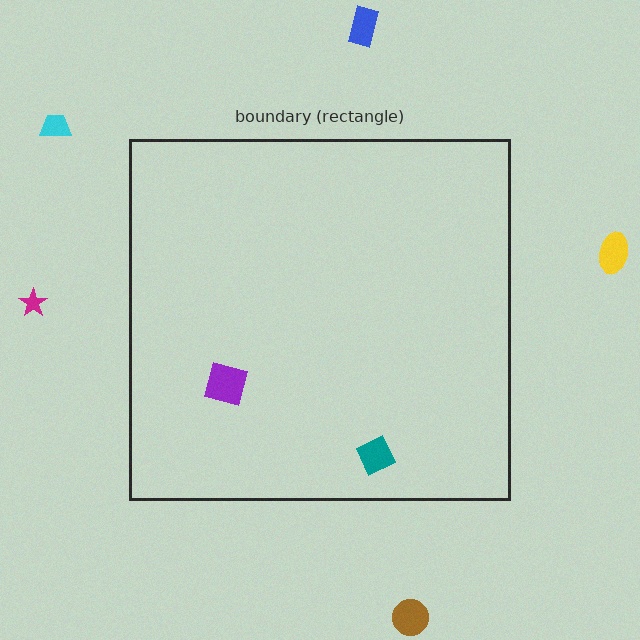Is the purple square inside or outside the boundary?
Inside.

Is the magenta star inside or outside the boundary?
Outside.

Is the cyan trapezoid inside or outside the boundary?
Outside.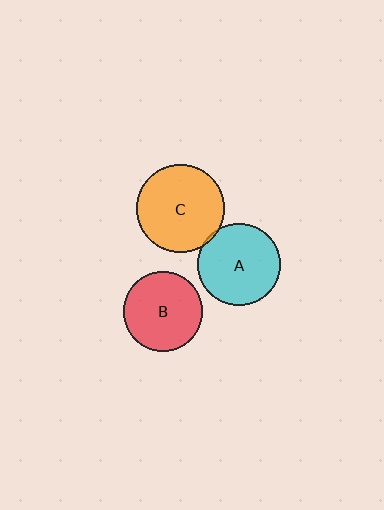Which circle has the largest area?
Circle C (orange).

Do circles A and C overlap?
Yes.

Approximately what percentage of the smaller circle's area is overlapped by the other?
Approximately 5%.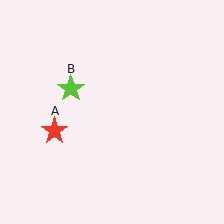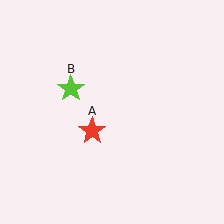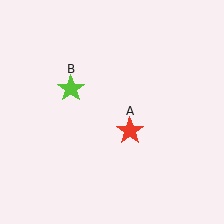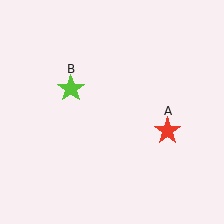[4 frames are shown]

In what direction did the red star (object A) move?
The red star (object A) moved right.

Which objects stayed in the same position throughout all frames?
Lime star (object B) remained stationary.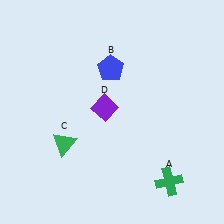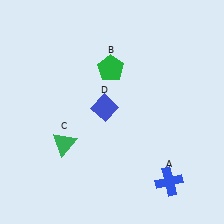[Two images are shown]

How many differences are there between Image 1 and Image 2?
There are 3 differences between the two images.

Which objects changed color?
A changed from green to blue. B changed from blue to green. D changed from purple to blue.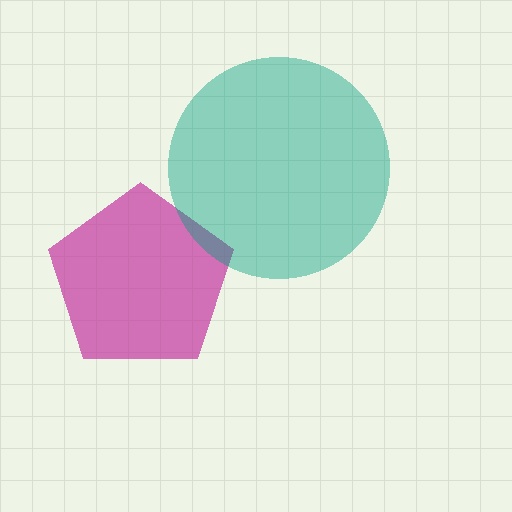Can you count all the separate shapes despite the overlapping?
Yes, there are 2 separate shapes.